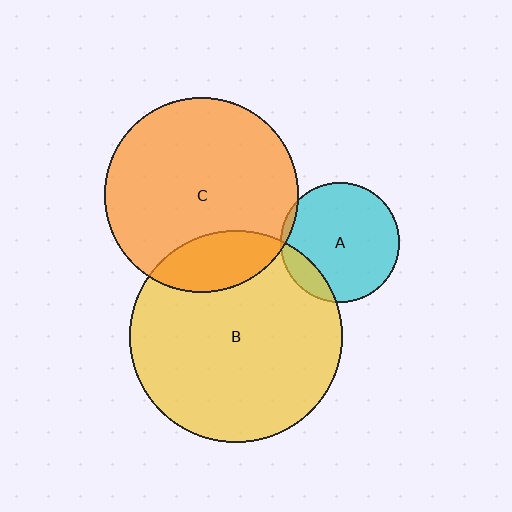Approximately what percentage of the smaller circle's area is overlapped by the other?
Approximately 20%.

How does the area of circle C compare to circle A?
Approximately 2.6 times.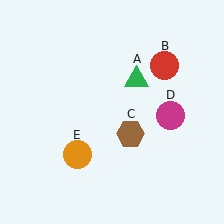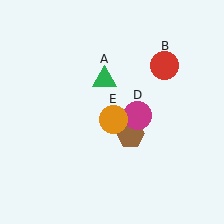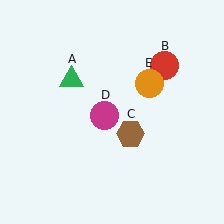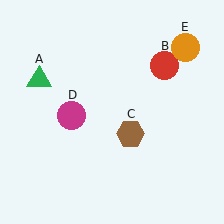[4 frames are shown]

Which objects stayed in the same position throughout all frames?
Red circle (object B) and brown hexagon (object C) remained stationary.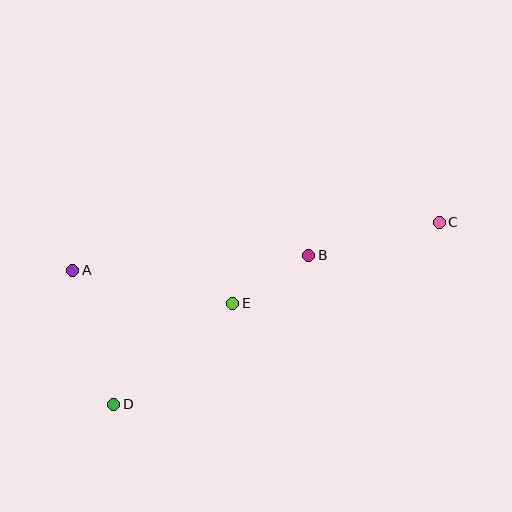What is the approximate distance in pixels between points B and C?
The distance between B and C is approximately 135 pixels.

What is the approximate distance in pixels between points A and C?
The distance between A and C is approximately 370 pixels.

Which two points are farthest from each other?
Points C and D are farthest from each other.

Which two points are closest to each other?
Points B and E are closest to each other.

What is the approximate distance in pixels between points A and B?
The distance between A and B is approximately 237 pixels.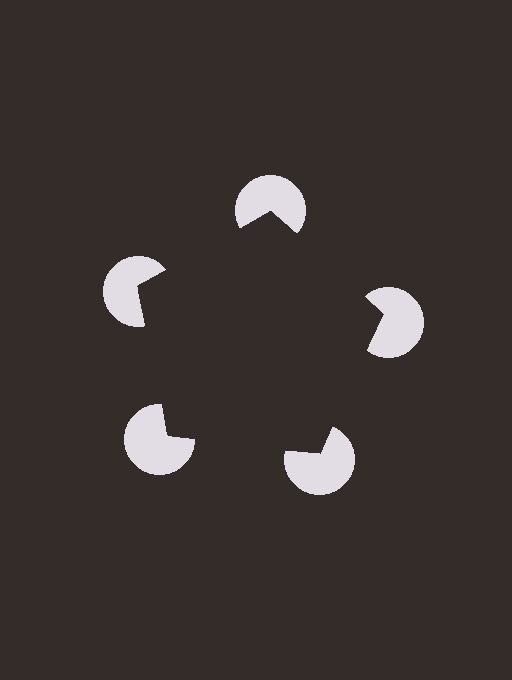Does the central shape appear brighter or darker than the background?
It typically appears slightly darker than the background, even though no actual brightness change is drawn.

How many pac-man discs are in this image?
There are 5 — one at each vertex of the illusory pentagon.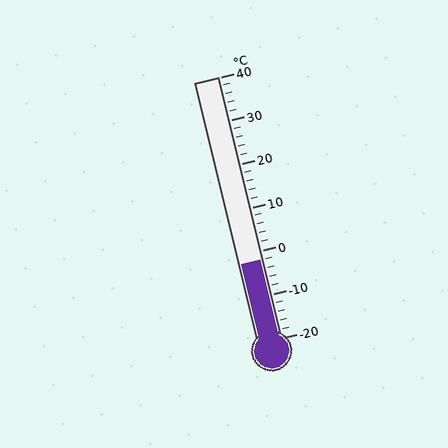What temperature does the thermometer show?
The thermometer shows approximately -2°C.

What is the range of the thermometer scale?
The thermometer scale ranges from -20°C to 40°C.